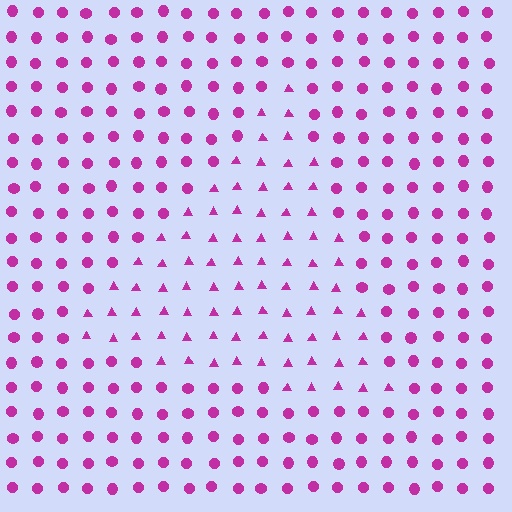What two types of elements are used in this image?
The image uses triangles inside the triangle region and circles outside it.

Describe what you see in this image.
The image is filled with small magenta elements arranged in a uniform grid. A triangle-shaped region contains triangles, while the surrounding area contains circles. The boundary is defined purely by the change in element shape.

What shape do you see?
I see a triangle.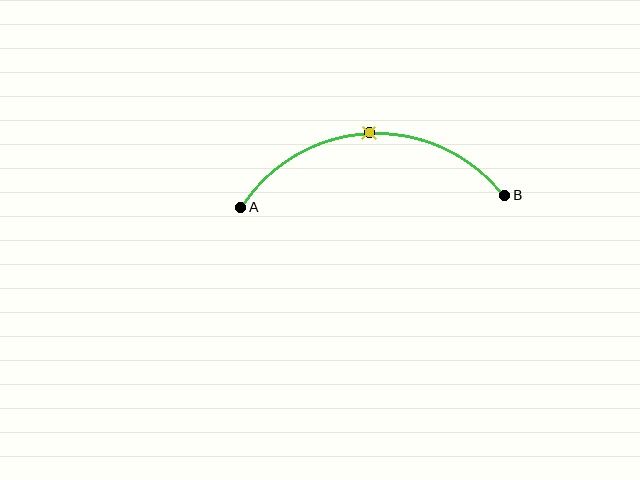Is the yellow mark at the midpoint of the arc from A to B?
Yes. The yellow mark lies on the arc at equal arc-length from both A and B — it is the arc midpoint.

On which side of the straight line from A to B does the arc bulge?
The arc bulges above the straight line connecting A and B.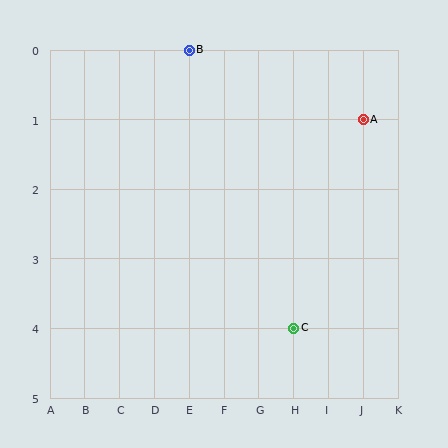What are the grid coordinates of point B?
Point B is at grid coordinates (E, 0).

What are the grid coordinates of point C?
Point C is at grid coordinates (H, 4).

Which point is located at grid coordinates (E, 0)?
Point B is at (E, 0).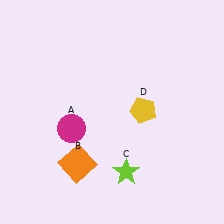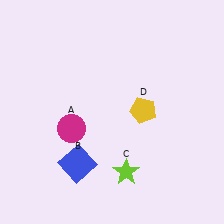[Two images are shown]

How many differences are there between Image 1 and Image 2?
There is 1 difference between the two images.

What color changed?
The square (B) changed from orange in Image 1 to blue in Image 2.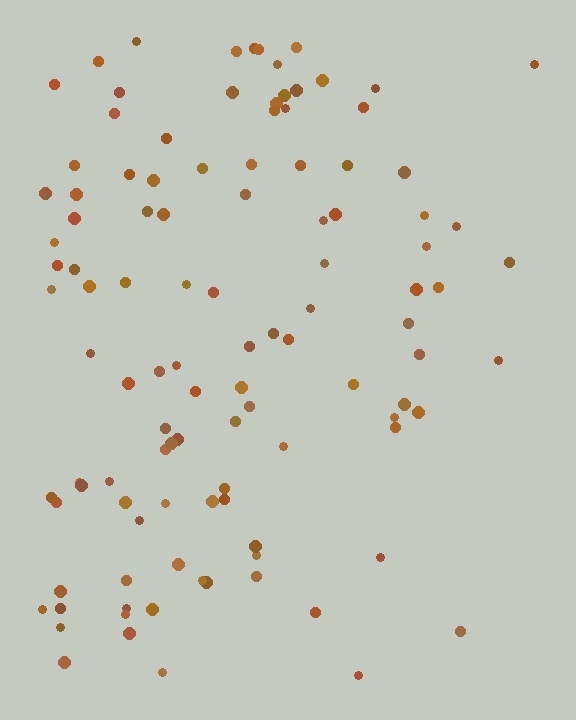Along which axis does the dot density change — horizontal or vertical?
Horizontal.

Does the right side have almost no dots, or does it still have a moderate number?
Still a moderate number, just noticeably fewer than the left.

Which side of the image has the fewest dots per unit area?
The right.